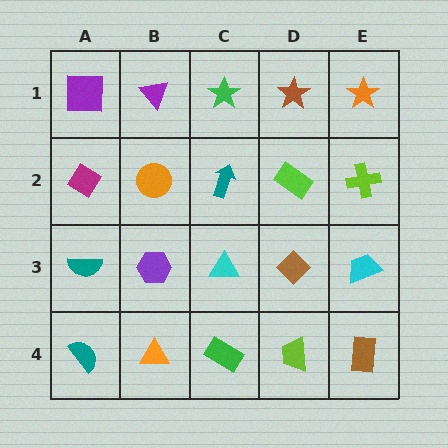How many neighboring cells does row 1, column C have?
3.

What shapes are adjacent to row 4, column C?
A cyan triangle (row 3, column C), an orange triangle (row 4, column B), a lime trapezoid (row 4, column D).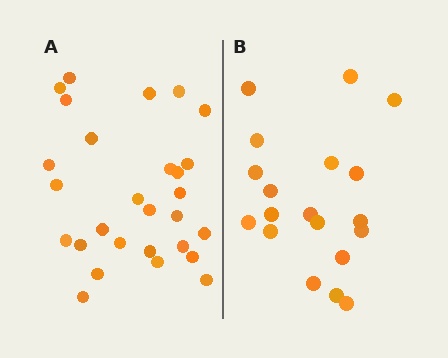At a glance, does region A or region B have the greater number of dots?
Region A (the left region) has more dots.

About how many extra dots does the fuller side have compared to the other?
Region A has roughly 8 or so more dots than region B.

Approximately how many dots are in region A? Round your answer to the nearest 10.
About 30 dots. (The exact count is 28, which rounds to 30.)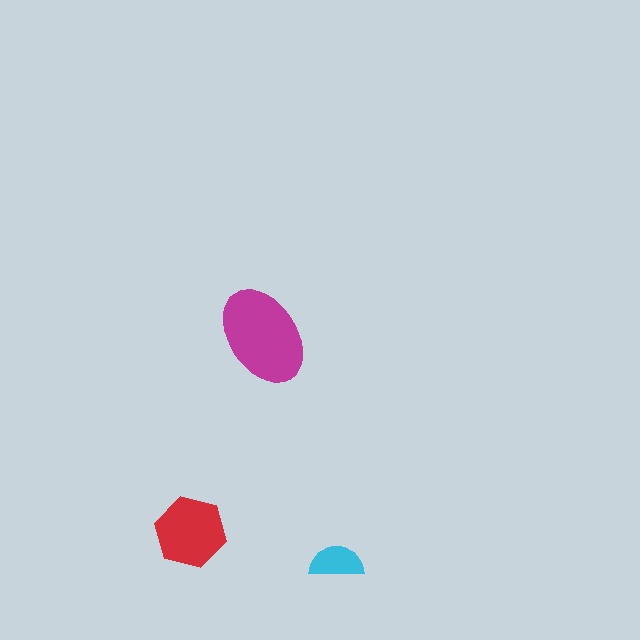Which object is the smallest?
The cyan semicircle.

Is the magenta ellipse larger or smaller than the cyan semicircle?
Larger.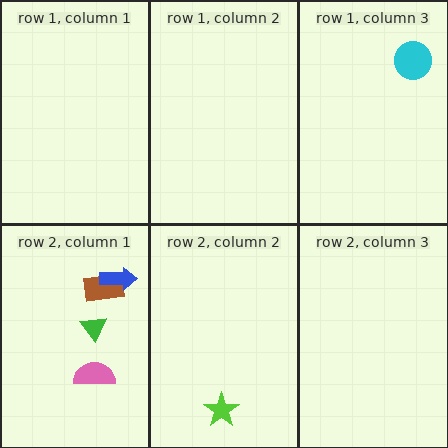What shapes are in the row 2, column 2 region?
The lime star.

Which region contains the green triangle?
The row 2, column 1 region.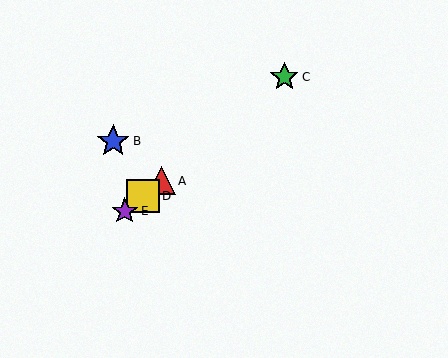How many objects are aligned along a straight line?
4 objects (A, C, D, E) are aligned along a straight line.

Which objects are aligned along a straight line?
Objects A, C, D, E are aligned along a straight line.